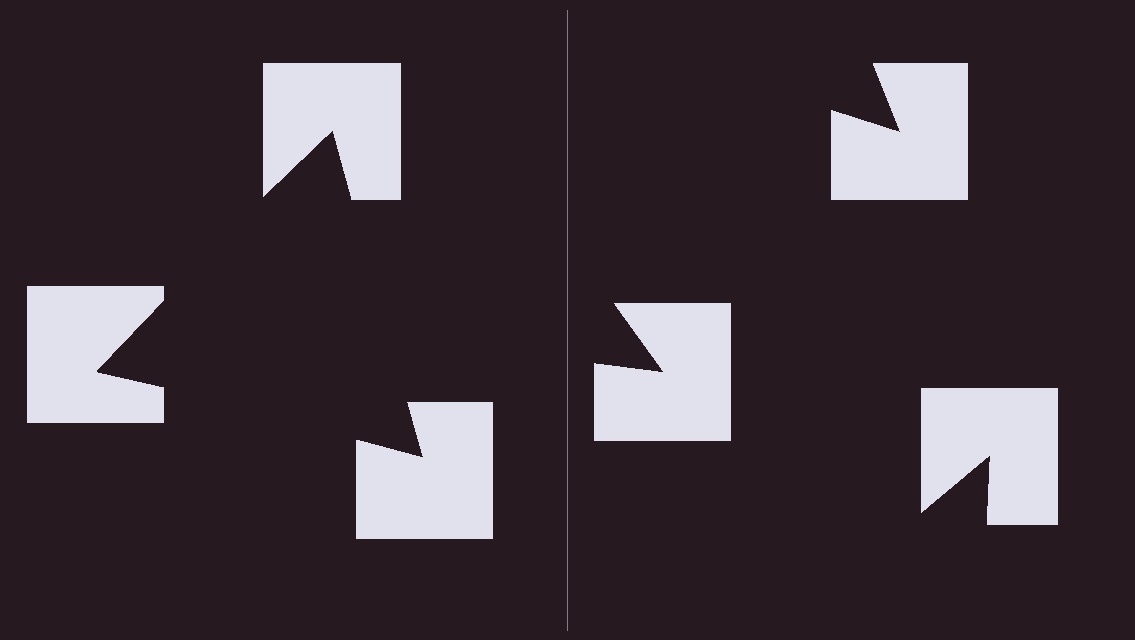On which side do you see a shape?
An illusory triangle appears on the left side. On the right side the wedge cuts are rotated, so no coherent shape forms.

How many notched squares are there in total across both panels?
6 — 3 on each side.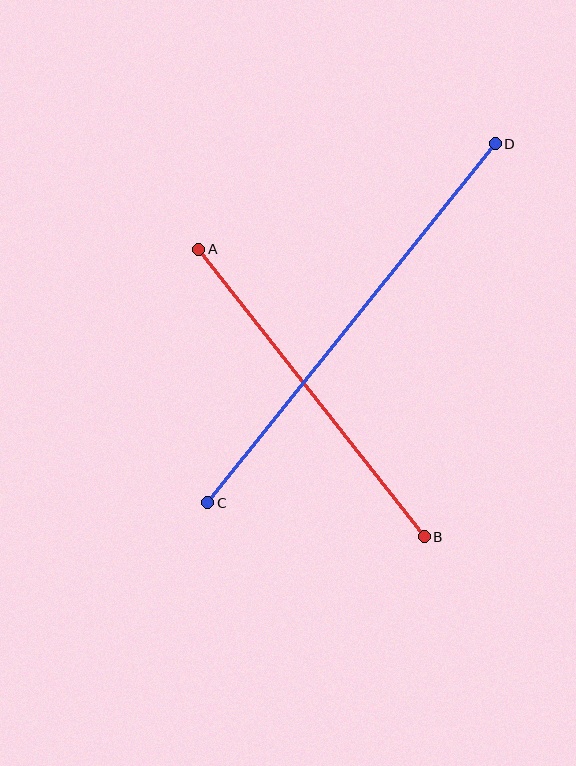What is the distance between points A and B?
The distance is approximately 365 pixels.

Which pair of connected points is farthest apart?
Points C and D are farthest apart.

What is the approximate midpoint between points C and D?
The midpoint is at approximately (352, 323) pixels.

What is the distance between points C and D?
The distance is approximately 460 pixels.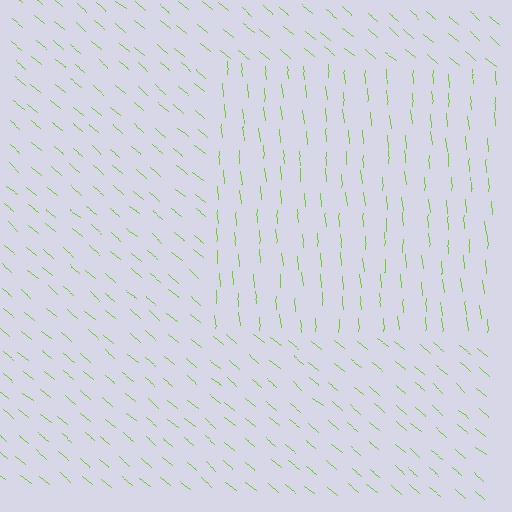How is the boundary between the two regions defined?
The boundary is defined purely by a change in line orientation (approximately 45 degrees difference). All lines are the same color and thickness.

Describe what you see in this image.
The image is filled with small lime line segments. A rectangle region in the image has lines oriented differently from the surrounding lines, creating a visible texture boundary.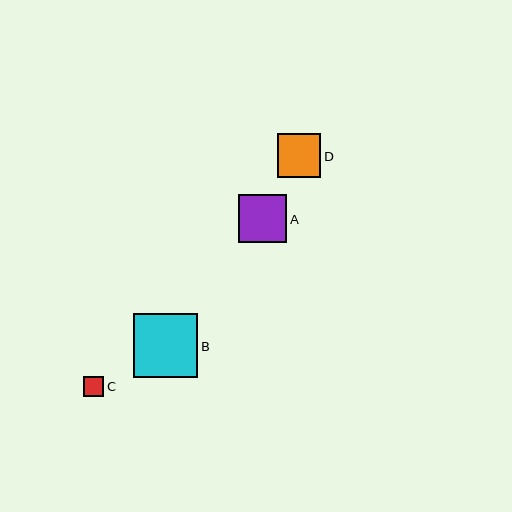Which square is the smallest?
Square C is the smallest with a size of approximately 21 pixels.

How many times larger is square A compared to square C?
Square A is approximately 2.3 times the size of square C.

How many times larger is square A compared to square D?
Square A is approximately 1.1 times the size of square D.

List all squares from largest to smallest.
From largest to smallest: B, A, D, C.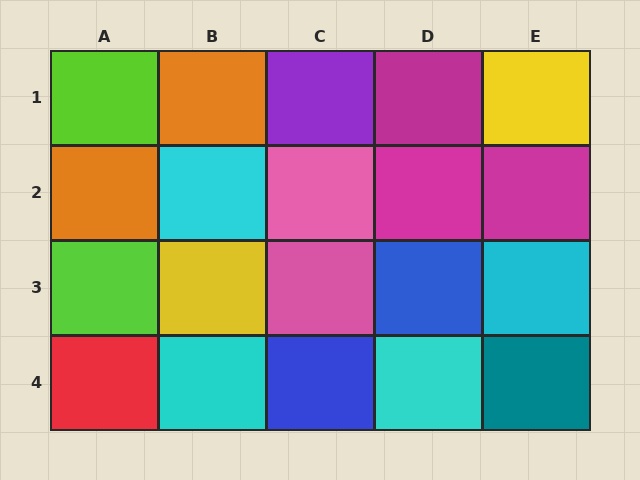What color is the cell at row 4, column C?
Blue.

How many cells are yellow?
2 cells are yellow.